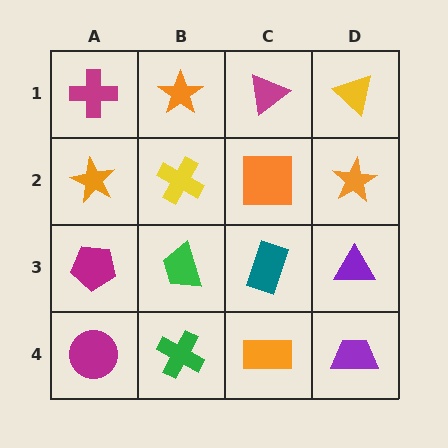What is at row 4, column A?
A magenta circle.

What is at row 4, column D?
A purple trapezoid.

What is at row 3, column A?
A magenta pentagon.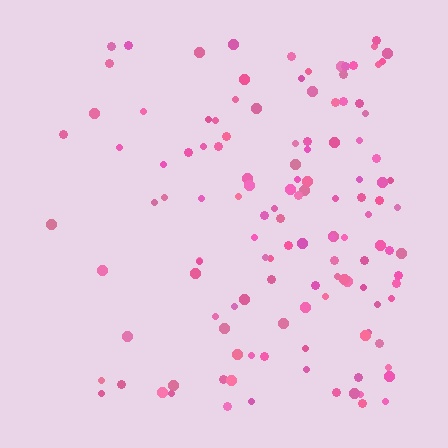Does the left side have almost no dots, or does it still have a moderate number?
Still a moderate number, just noticeably fewer than the right.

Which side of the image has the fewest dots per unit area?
The left.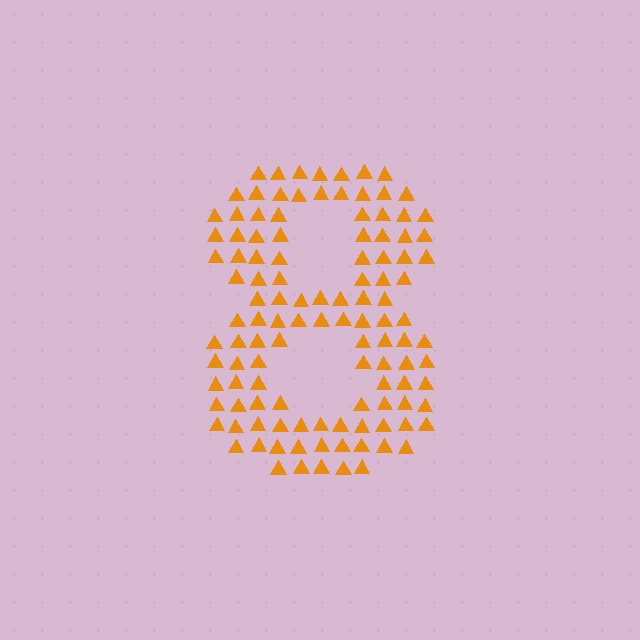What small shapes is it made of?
It is made of small triangles.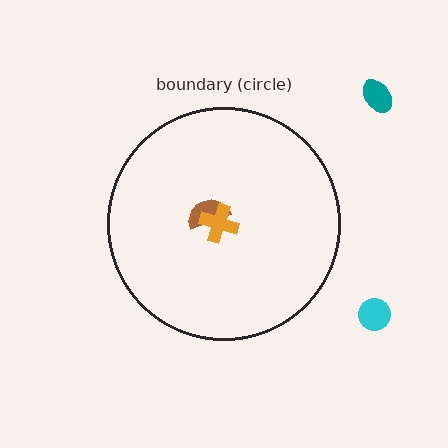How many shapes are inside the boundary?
2 inside, 2 outside.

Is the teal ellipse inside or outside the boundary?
Outside.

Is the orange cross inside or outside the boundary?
Inside.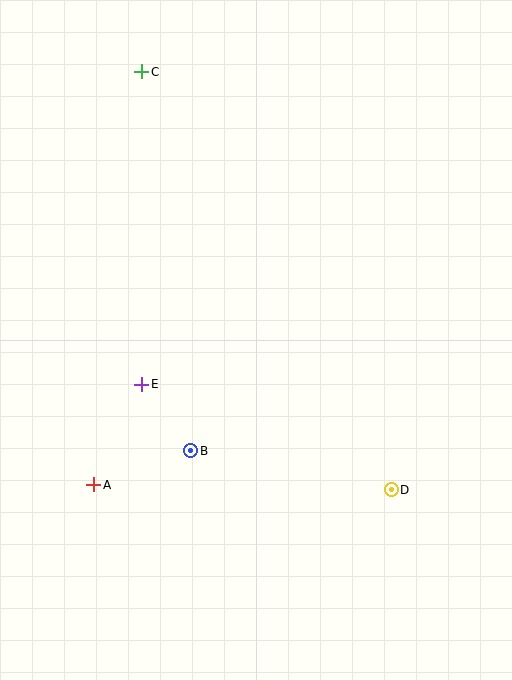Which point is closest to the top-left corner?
Point C is closest to the top-left corner.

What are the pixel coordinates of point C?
Point C is at (142, 72).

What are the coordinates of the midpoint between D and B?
The midpoint between D and B is at (291, 470).